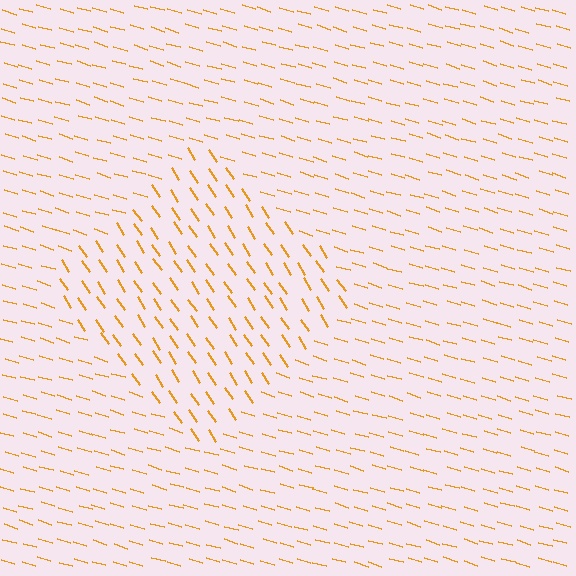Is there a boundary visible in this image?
Yes, there is a texture boundary formed by a change in line orientation.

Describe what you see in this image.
The image is filled with small orange line segments. A diamond region in the image has lines oriented differently from the surrounding lines, creating a visible texture boundary.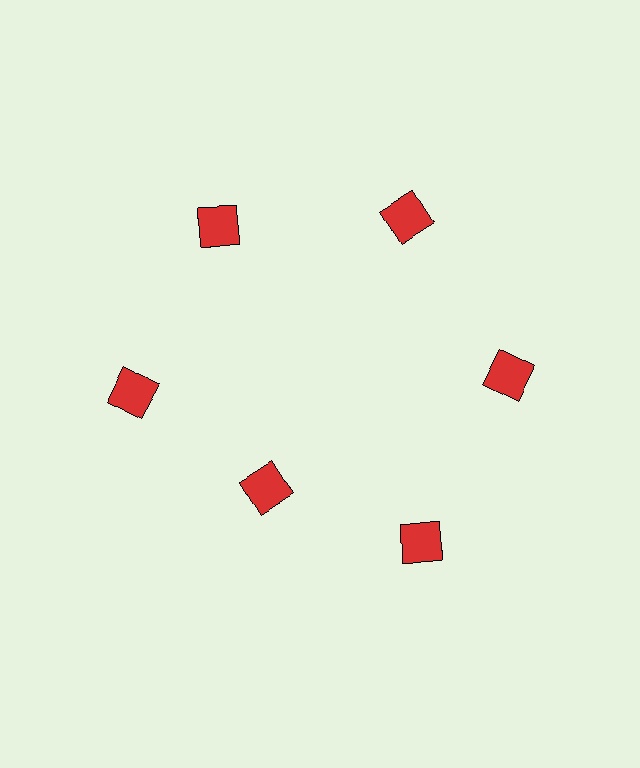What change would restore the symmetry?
The symmetry would be restored by moving it outward, back onto the ring so that all 6 squares sit at equal angles and equal distance from the center.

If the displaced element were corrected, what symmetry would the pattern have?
It would have 6-fold rotational symmetry — the pattern would map onto itself every 60 degrees.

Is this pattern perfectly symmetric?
No. The 6 red squares are arranged in a ring, but one element near the 7 o'clock position is pulled inward toward the center, breaking the 6-fold rotational symmetry.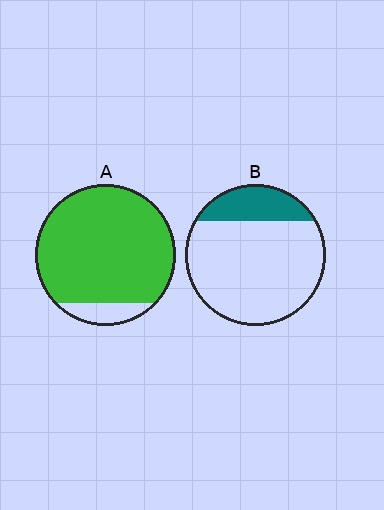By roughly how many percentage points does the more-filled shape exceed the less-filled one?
By roughly 70 percentage points (A over B).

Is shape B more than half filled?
No.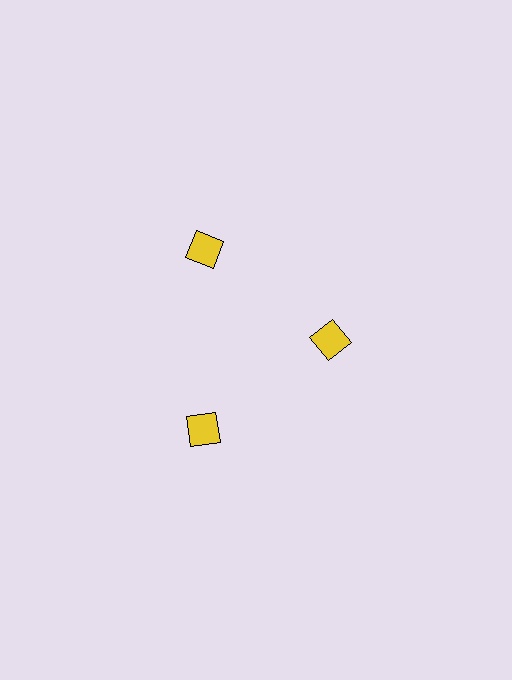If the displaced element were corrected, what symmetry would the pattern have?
It would have 3-fold rotational symmetry — the pattern would map onto itself every 120 degrees.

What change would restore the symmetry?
The symmetry would be restored by moving it outward, back onto the ring so that all 3 squares sit at equal angles and equal distance from the center.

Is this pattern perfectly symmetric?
No. The 3 yellow squares are arranged in a ring, but one element near the 3 o'clock position is pulled inward toward the center, breaking the 3-fold rotational symmetry.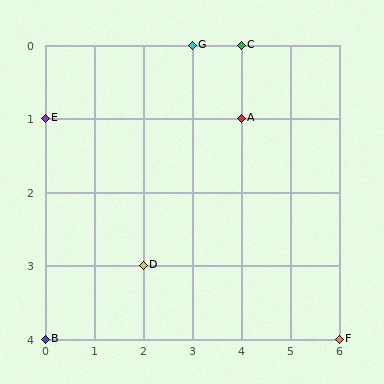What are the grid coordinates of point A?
Point A is at grid coordinates (4, 1).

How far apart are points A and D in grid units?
Points A and D are 2 columns and 2 rows apart (about 2.8 grid units diagonally).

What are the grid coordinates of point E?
Point E is at grid coordinates (0, 1).